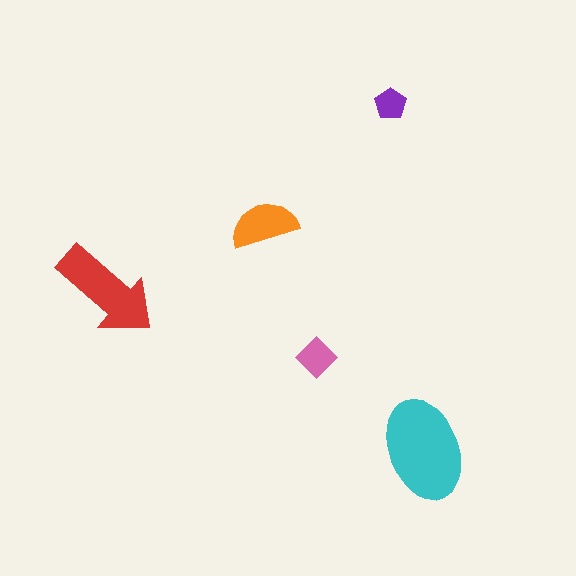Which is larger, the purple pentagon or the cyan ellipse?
The cyan ellipse.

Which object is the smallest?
The purple pentagon.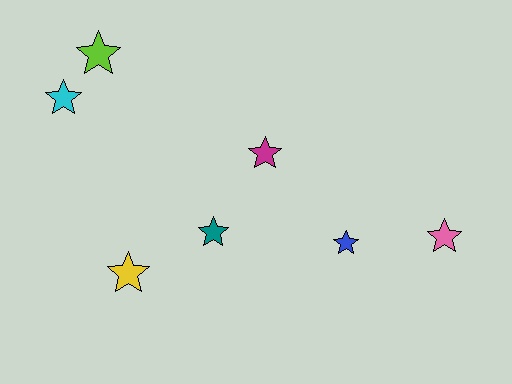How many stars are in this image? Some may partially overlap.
There are 7 stars.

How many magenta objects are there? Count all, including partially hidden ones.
There is 1 magenta object.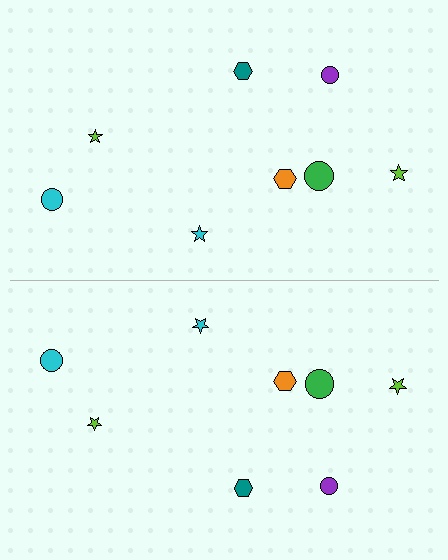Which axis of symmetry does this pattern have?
The pattern has a horizontal axis of symmetry running through the center of the image.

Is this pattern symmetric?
Yes, this pattern has bilateral (reflection) symmetry.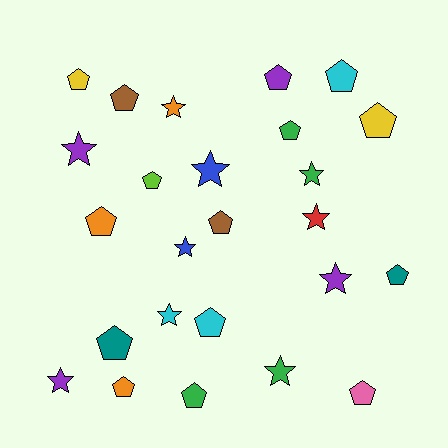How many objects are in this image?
There are 25 objects.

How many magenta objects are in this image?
There are no magenta objects.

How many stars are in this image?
There are 10 stars.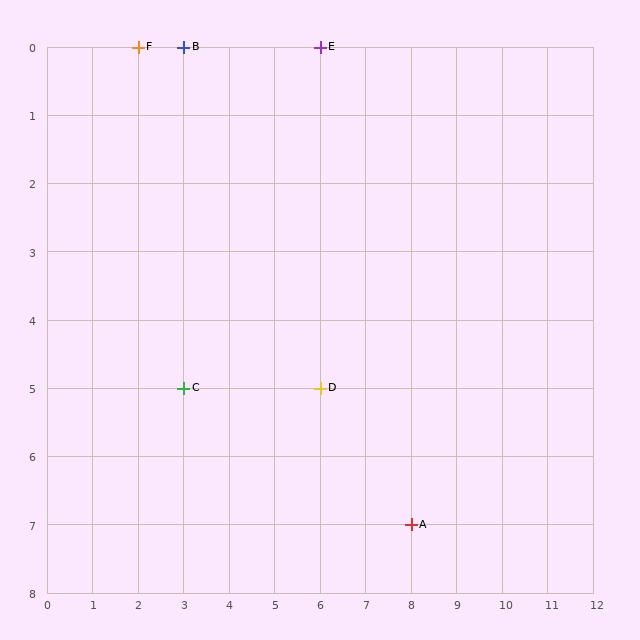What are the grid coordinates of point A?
Point A is at grid coordinates (8, 7).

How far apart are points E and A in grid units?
Points E and A are 2 columns and 7 rows apart (about 7.3 grid units diagonally).